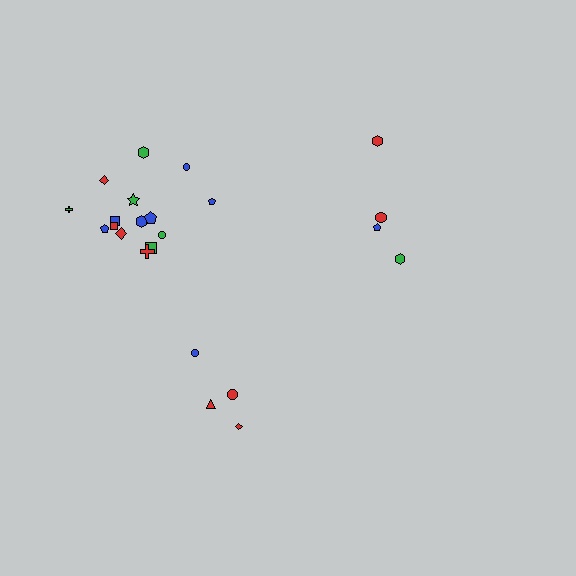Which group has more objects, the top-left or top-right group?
The top-left group.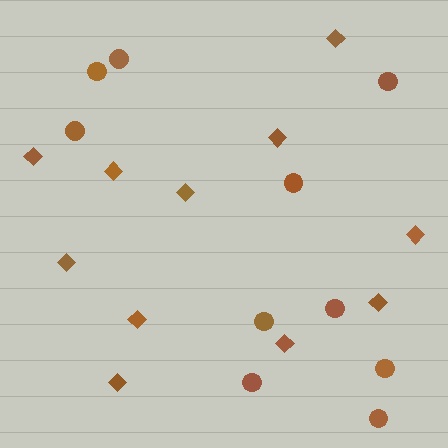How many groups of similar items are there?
There are 2 groups: one group of circles (10) and one group of diamonds (11).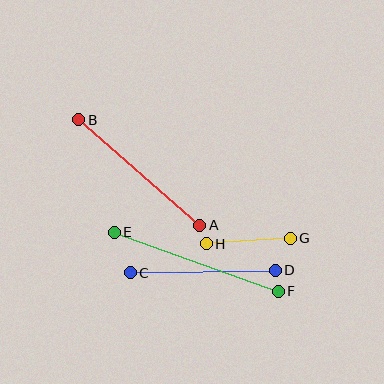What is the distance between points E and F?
The distance is approximately 174 pixels.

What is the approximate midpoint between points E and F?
The midpoint is at approximately (196, 262) pixels.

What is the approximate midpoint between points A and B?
The midpoint is at approximately (139, 173) pixels.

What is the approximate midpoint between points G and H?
The midpoint is at approximately (248, 241) pixels.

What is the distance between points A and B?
The distance is approximately 160 pixels.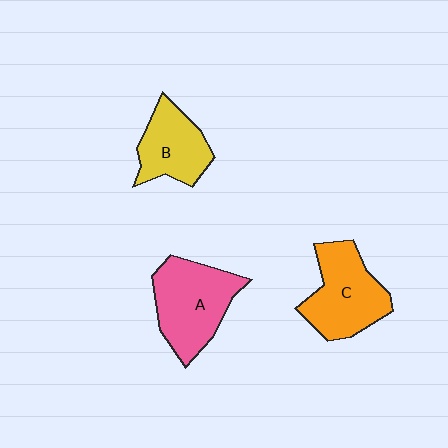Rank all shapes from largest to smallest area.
From largest to smallest: A (pink), C (orange), B (yellow).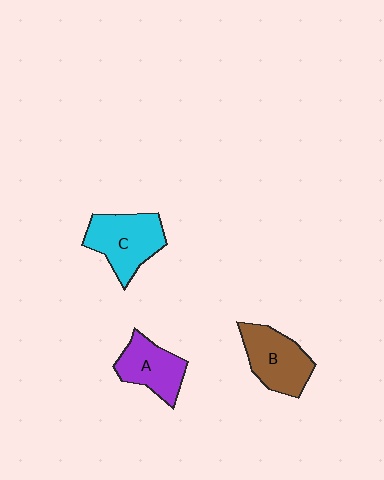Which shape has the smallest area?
Shape A (purple).